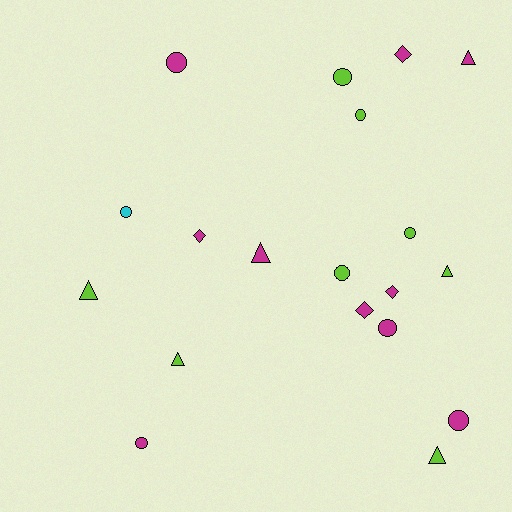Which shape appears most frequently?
Circle, with 9 objects.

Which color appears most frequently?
Magenta, with 10 objects.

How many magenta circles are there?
There are 4 magenta circles.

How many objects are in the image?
There are 19 objects.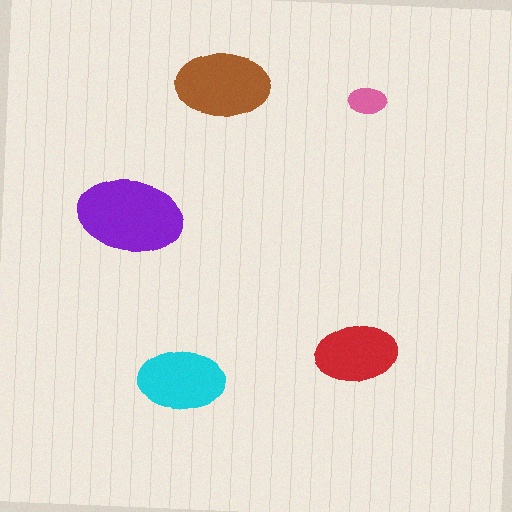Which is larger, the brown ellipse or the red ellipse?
The brown one.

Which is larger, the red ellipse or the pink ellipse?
The red one.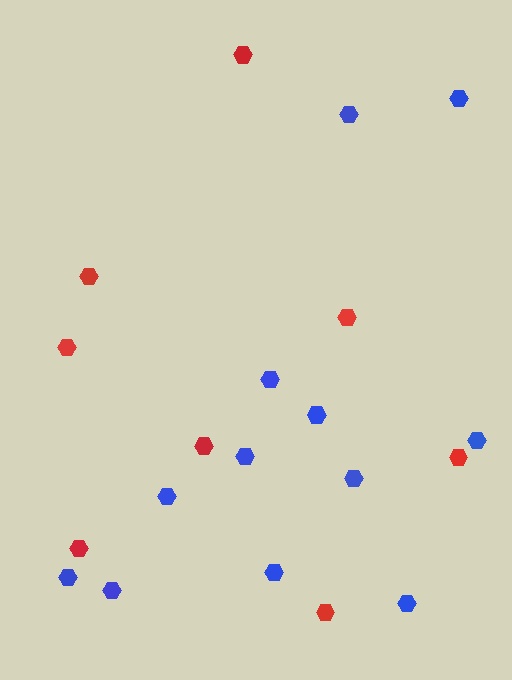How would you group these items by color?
There are 2 groups: one group of red hexagons (8) and one group of blue hexagons (12).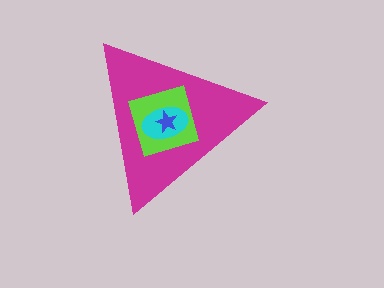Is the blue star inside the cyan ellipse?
Yes.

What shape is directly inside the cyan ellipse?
The blue star.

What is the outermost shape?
The magenta triangle.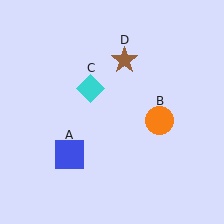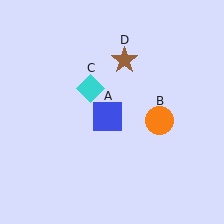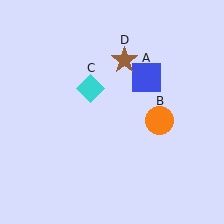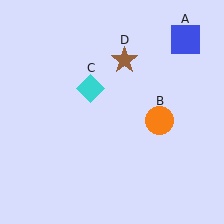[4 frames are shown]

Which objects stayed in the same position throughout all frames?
Orange circle (object B) and cyan diamond (object C) and brown star (object D) remained stationary.